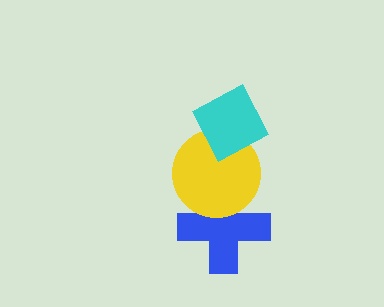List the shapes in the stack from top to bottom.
From top to bottom: the cyan diamond, the yellow circle, the blue cross.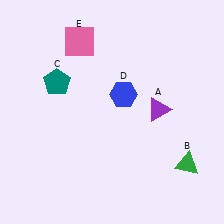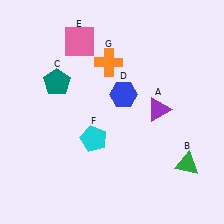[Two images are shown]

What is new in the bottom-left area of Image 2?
A cyan pentagon (F) was added in the bottom-left area of Image 2.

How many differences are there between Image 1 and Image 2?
There are 2 differences between the two images.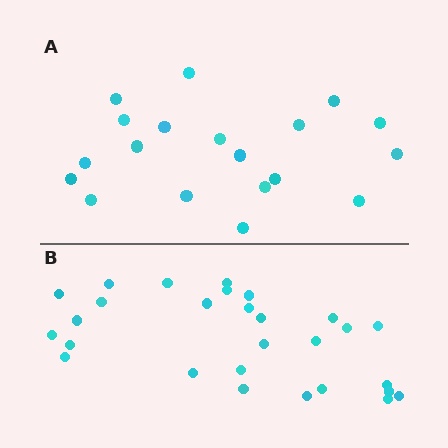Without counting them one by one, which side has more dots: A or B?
Region B (the bottom region) has more dots.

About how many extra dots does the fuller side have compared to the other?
Region B has roughly 8 or so more dots than region A.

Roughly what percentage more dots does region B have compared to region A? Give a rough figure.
About 45% more.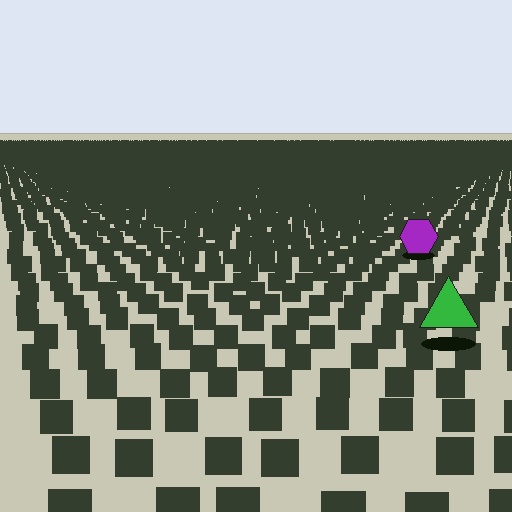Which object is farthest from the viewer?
The purple hexagon is farthest from the viewer. It appears smaller and the ground texture around it is denser.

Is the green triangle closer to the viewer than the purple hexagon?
Yes. The green triangle is closer — you can tell from the texture gradient: the ground texture is coarser near it.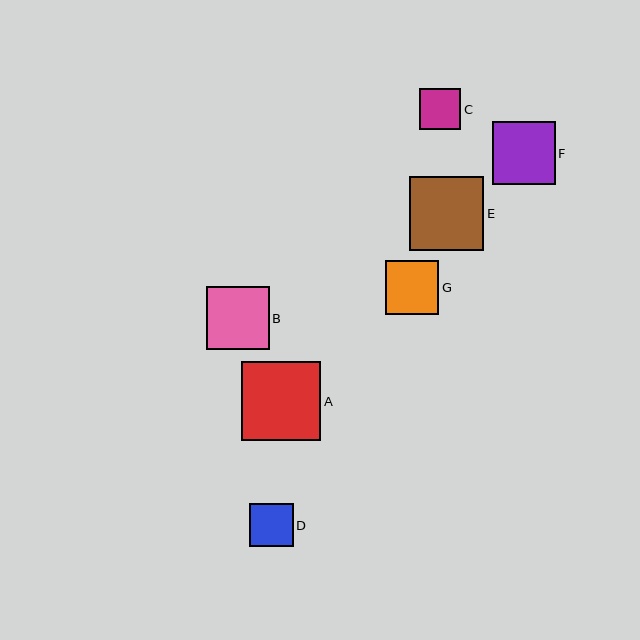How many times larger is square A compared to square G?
Square A is approximately 1.5 times the size of square G.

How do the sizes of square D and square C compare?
Square D and square C are approximately the same size.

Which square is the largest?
Square A is the largest with a size of approximately 79 pixels.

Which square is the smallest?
Square C is the smallest with a size of approximately 41 pixels.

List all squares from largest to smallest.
From largest to smallest: A, E, B, F, G, D, C.